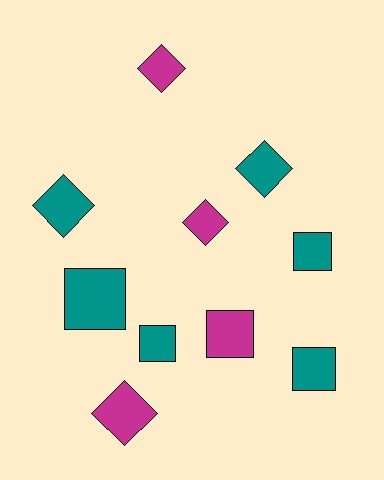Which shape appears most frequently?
Square, with 5 objects.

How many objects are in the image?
There are 10 objects.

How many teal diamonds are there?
There are 2 teal diamonds.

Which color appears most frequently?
Teal, with 6 objects.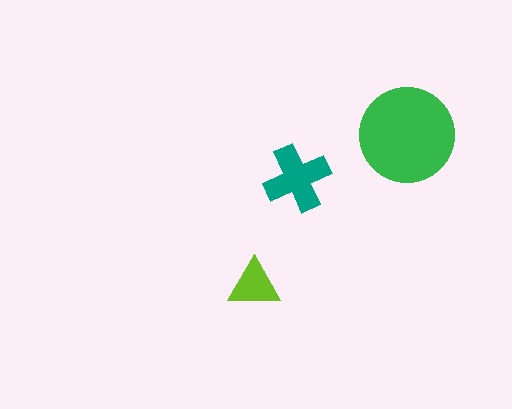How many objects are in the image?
There are 3 objects in the image.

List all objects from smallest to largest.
The lime triangle, the teal cross, the green circle.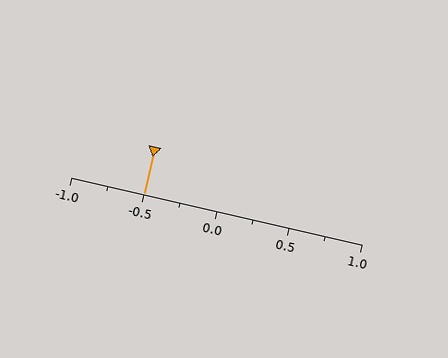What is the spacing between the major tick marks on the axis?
The major ticks are spaced 0.5 apart.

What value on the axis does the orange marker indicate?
The marker indicates approximately -0.5.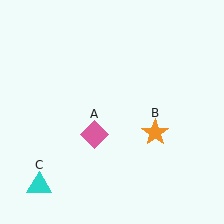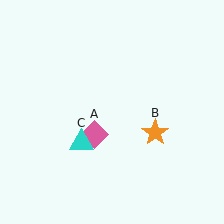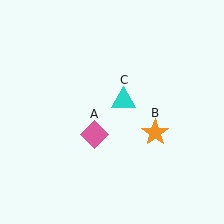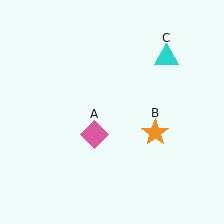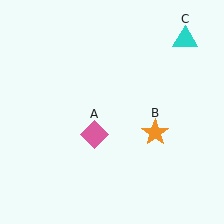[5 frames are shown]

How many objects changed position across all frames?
1 object changed position: cyan triangle (object C).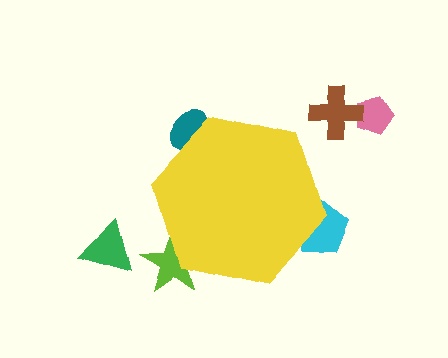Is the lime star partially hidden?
Yes, the lime star is partially hidden behind the yellow hexagon.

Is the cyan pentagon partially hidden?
Yes, the cyan pentagon is partially hidden behind the yellow hexagon.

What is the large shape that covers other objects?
A yellow hexagon.